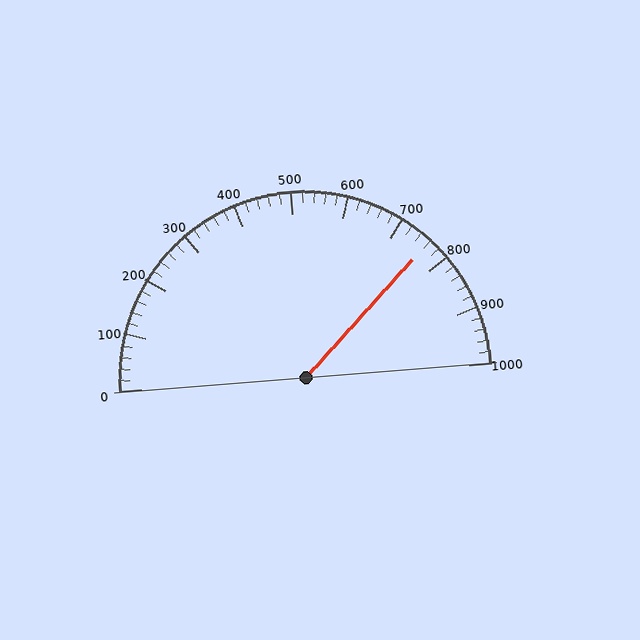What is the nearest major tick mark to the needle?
The nearest major tick mark is 800.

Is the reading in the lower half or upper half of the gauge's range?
The reading is in the upper half of the range (0 to 1000).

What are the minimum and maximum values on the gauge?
The gauge ranges from 0 to 1000.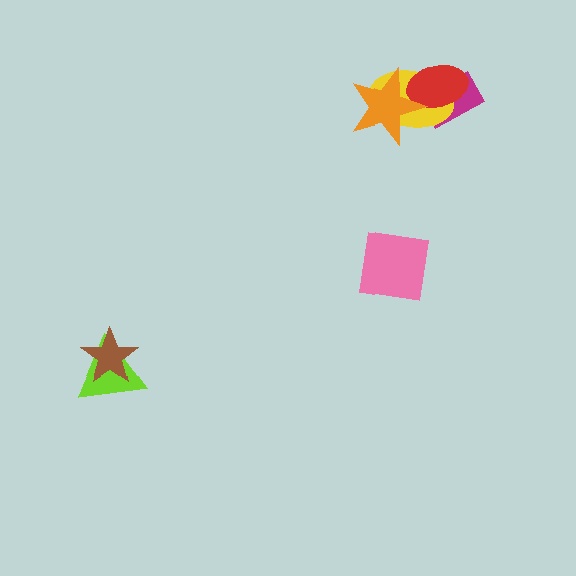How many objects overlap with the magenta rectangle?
2 objects overlap with the magenta rectangle.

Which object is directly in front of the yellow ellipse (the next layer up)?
The red ellipse is directly in front of the yellow ellipse.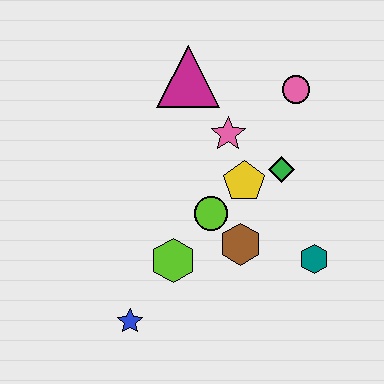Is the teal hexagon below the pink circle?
Yes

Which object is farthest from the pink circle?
The blue star is farthest from the pink circle.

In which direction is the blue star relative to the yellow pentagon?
The blue star is below the yellow pentagon.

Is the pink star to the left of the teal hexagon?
Yes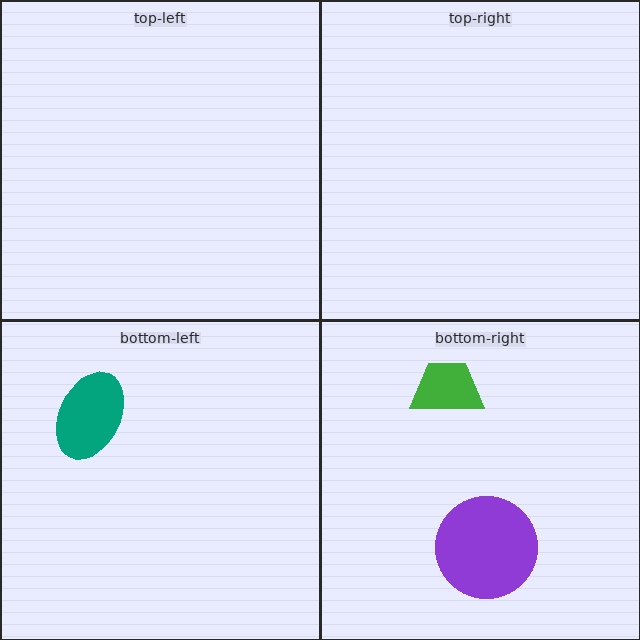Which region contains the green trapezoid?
The bottom-right region.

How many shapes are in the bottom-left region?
1.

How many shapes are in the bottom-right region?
2.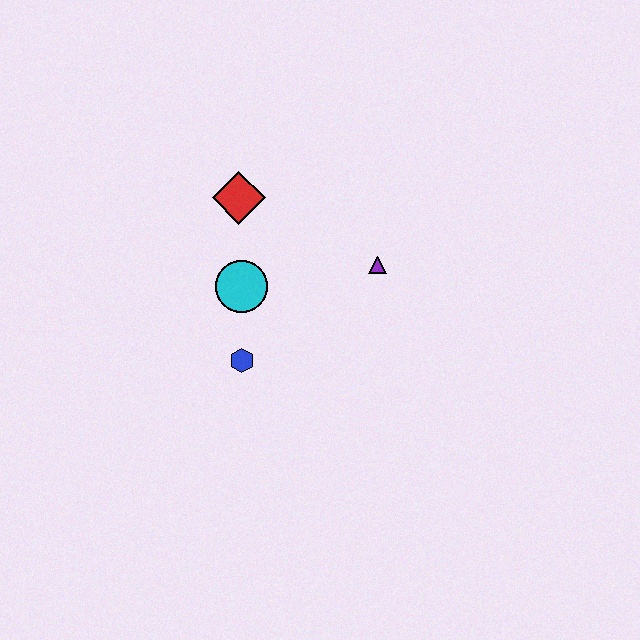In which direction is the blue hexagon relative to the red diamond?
The blue hexagon is below the red diamond.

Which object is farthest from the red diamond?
The blue hexagon is farthest from the red diamond.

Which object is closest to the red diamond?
The cyan circle is closest to the red diamond.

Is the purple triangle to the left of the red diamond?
No